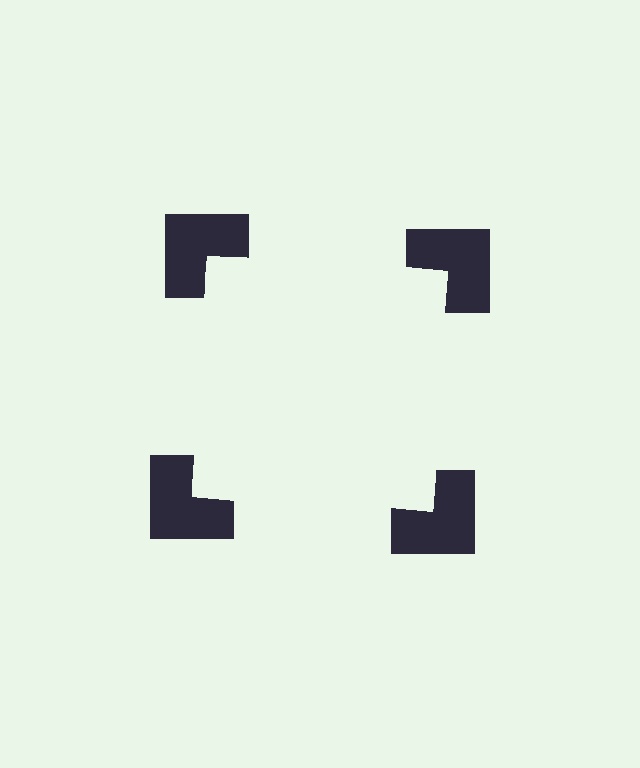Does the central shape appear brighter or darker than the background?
It typically appears slightly brighter than the background, even though no actual brightness change is drawn.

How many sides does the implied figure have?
4 sides.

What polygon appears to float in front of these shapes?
An illusory square — its edges are inferred from the aligned wedge cuts in the notched squares, not physically drawn.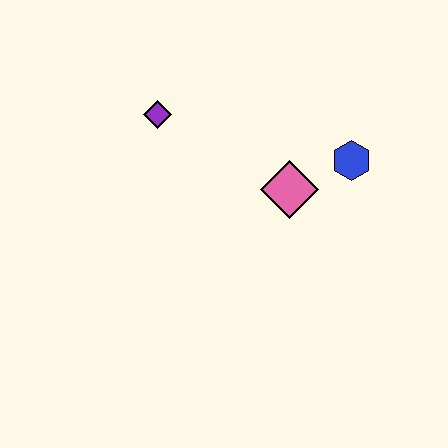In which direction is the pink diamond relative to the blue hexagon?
The pink diamond is to the left of the blue hexagon.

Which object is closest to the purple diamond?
The pink diamond is closest to the purple diamond.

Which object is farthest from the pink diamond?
The purple diamond is farthest from the pink diamond.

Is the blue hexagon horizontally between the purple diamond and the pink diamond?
No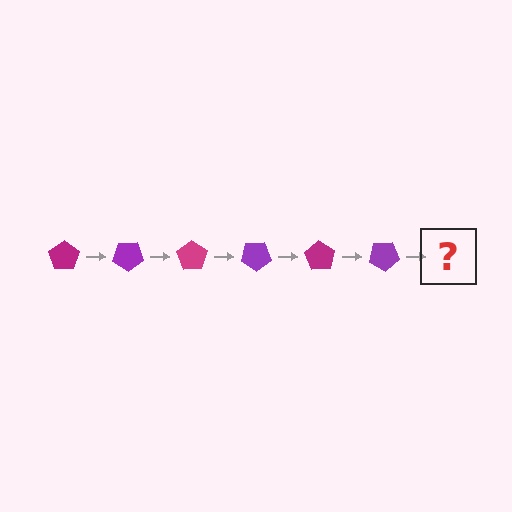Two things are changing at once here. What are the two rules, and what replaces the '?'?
The two rules are that it rotates 35 degrees each step and the color cycles through magenta and purple. The '?' should be a magenta pentagon, rotated 210 degrees from the start.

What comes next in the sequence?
The next element should be a magenta pentagon, rotated 210 degrees from the start.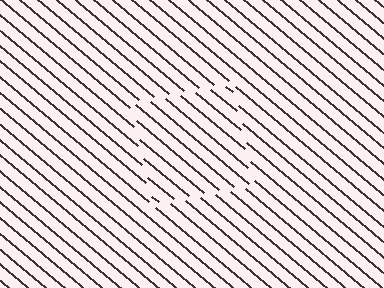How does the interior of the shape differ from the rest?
The interior of the shape contains the same grating, shifted by half a period — the contour is defined by the phase discontinuity where line-ends from the inner and outer gratings abut.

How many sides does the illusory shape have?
4 sides — the line-ends trace a square.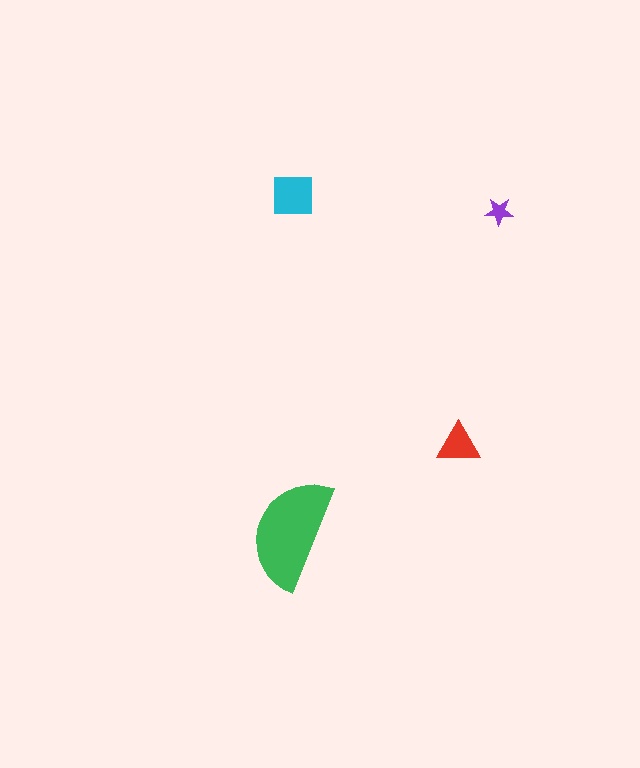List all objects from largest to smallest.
The green semicircle, the cyan square, the red triangle, the purple star.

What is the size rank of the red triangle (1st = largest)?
3rd.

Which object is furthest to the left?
The green semicircle is leftmost.